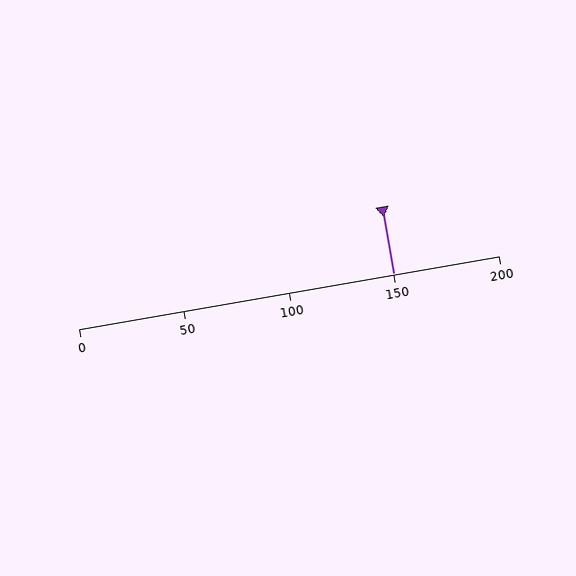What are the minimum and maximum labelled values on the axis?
The axis runs from 0 to 200.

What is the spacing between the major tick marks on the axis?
The major ticks are spaced 50 apart.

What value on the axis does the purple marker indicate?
The marker indicates approximately 150.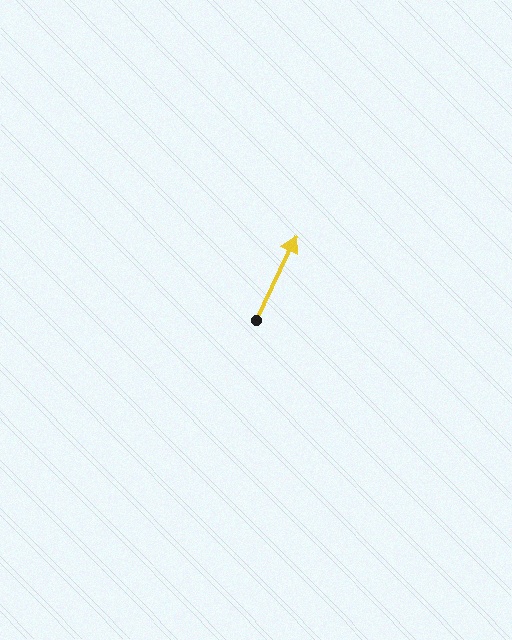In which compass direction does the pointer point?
Northeast.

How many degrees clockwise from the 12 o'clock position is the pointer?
Approximately 26 degrees.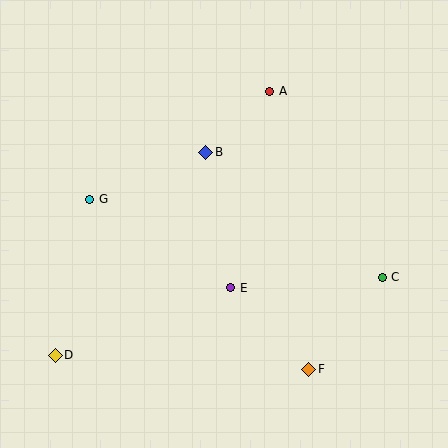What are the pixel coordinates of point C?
Point C is at (382, 277).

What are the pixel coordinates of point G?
Point G is at (90, 199).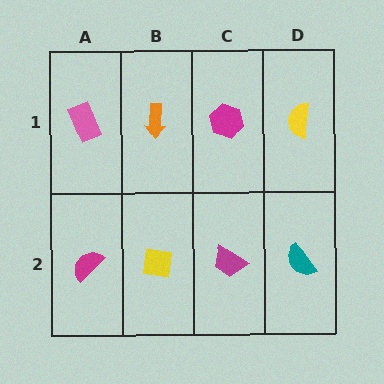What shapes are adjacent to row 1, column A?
A magenta semicircle (row 2, column A), an orange arrow (row 1, column B).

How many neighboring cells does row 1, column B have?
3.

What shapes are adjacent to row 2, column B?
An orange arrow (row 1, column B), a magenta semicircle (row 2, column A), a magenta trapezoid (row 2, column C).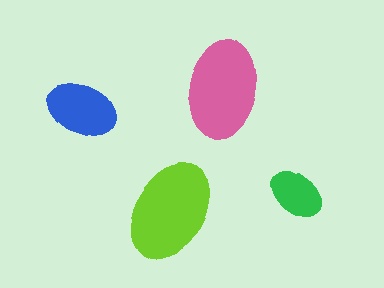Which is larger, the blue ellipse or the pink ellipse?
The pink one.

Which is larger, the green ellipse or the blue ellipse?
The blue one.